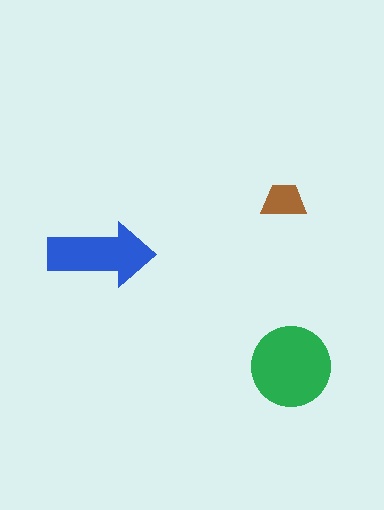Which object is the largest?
The green circle.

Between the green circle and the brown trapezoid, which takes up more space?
The green circle.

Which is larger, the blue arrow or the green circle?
The green circle.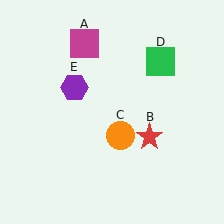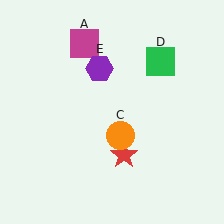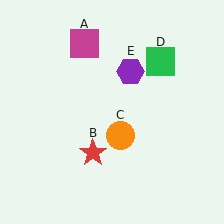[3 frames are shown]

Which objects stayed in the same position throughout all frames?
Magenta square (object A) and orange circle (object C) and green square (object D) remained stationary.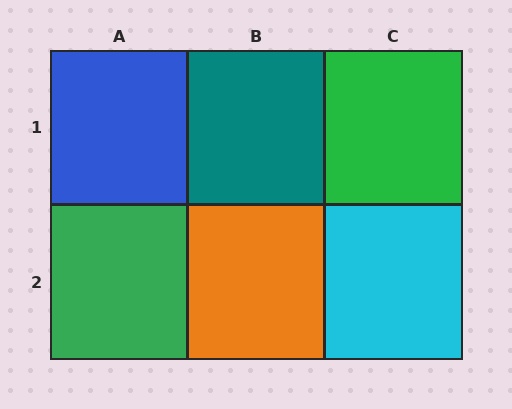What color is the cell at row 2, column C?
Cyan.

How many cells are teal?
1 cell is teal.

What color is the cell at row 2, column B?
Orange.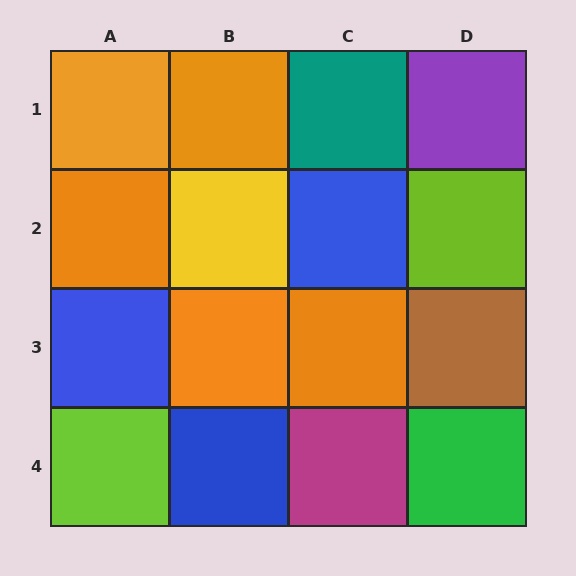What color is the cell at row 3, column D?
Brown.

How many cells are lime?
2 cells are lime.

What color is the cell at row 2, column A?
Orange.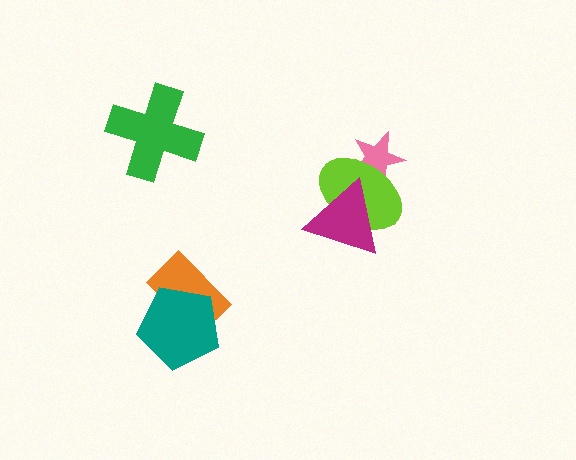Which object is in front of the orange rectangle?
The teal pentagon is in front of the orange rectangle.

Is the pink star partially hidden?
Yes, it is partially covered by another shape.